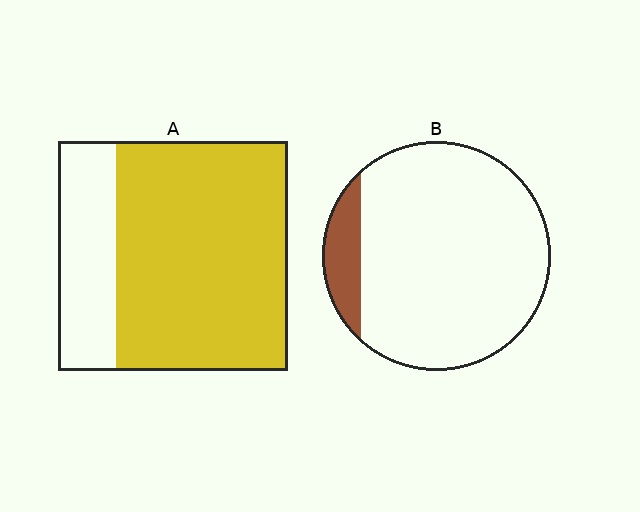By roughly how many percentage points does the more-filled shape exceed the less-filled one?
By roughly 65 percentage points (A over B).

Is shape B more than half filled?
No.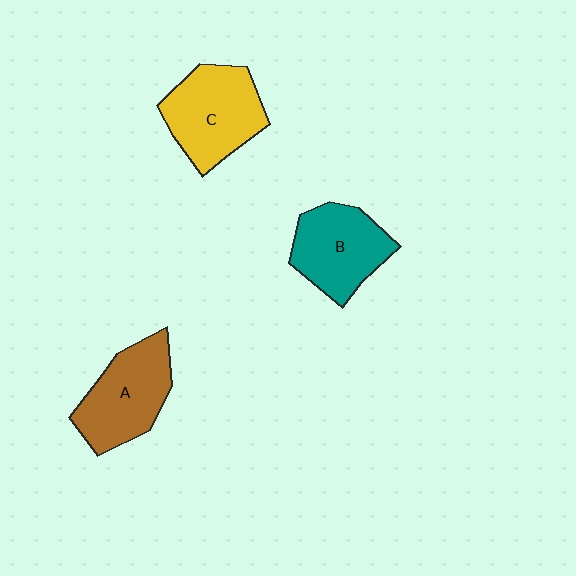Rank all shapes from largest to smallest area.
From largest to smallest: C (yellow), A (brown), B (teal).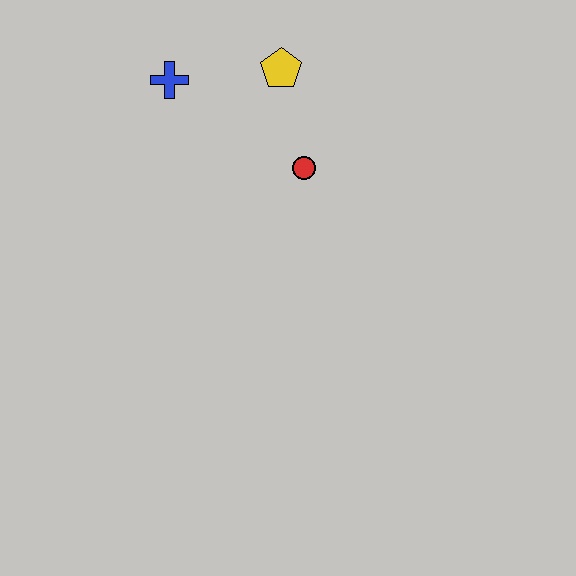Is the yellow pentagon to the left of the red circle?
Yes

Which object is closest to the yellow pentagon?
The red circle is closest to the yellow pentagon.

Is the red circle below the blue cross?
Yes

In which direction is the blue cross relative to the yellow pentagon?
The blue cross is to the left of the yellow pentagon.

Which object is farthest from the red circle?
The blue cross is farthest from the red circle.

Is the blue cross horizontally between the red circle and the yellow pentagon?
No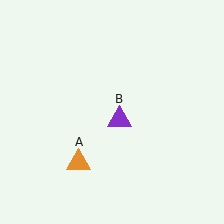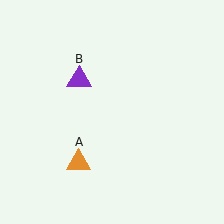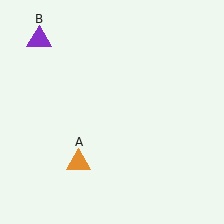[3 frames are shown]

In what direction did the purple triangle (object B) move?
The purple triangle (object B) moved up and to the left.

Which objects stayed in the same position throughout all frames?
Orange triangle (object A) remained stationary.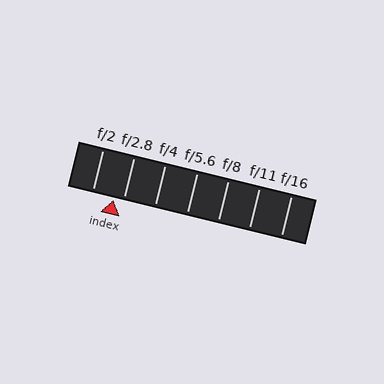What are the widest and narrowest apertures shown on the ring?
The widest aperture shown is f/2 and the narrowest is f/16.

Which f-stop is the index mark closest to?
The index mark is closest to f/2.8.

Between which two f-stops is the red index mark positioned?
The index mark is between f/2 and f/2.8.